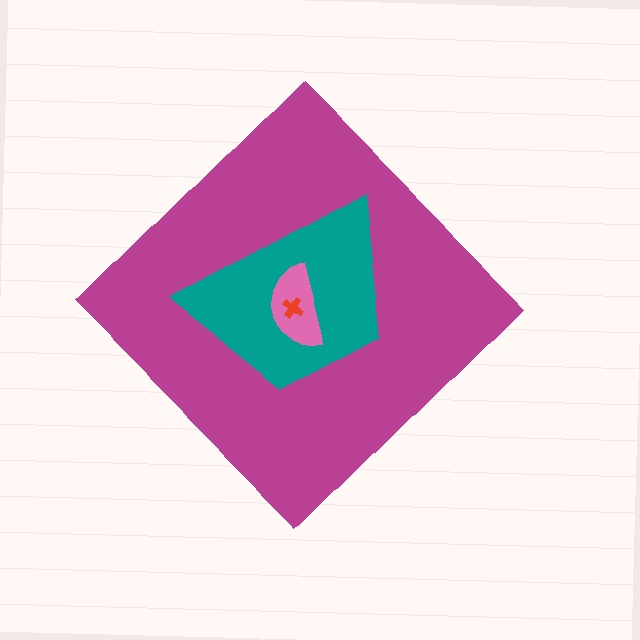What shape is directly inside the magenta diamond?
The teal trapezoid.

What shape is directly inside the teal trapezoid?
The pink semicircle.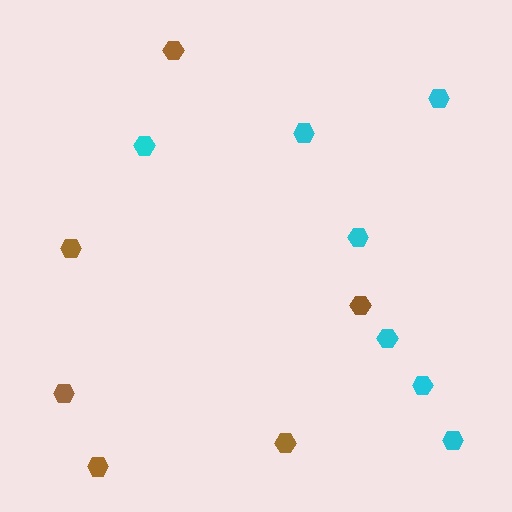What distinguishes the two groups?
There are 2 groups: one group of cyan hexagons (7) and one group of brown hexagons (6).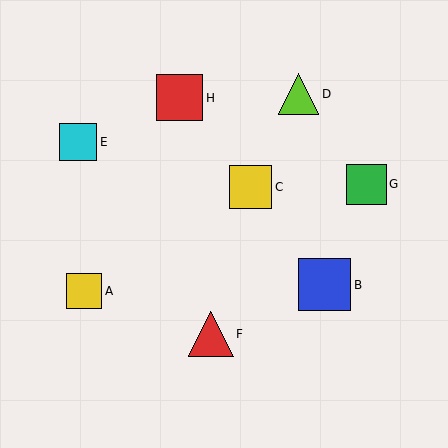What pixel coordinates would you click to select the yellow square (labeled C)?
Click at (251, 187) to select the yellow square C.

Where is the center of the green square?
The center of the green square is at (366, 184).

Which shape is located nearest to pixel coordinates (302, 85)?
The lime triangle (labeled D) at (298, 94) is nearest to that location.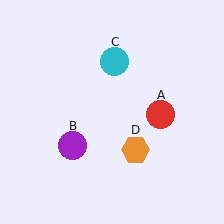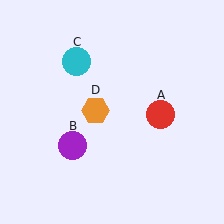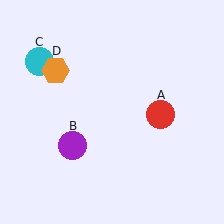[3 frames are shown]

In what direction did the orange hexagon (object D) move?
The orange hexagon (object D) moved up and to the left.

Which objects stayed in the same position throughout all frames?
Red circle (object A) and purple circle (object B) remained stationary.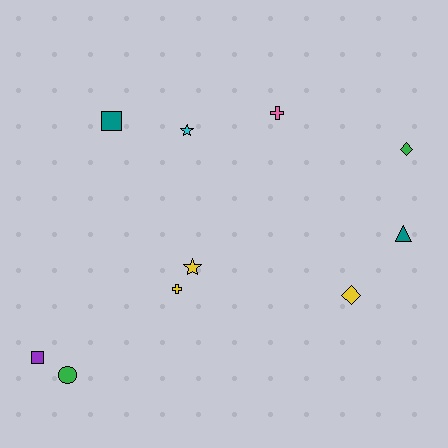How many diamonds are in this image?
There are 2 diamonds.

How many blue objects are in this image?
There are no blue objects.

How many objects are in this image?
There are 10 objects.